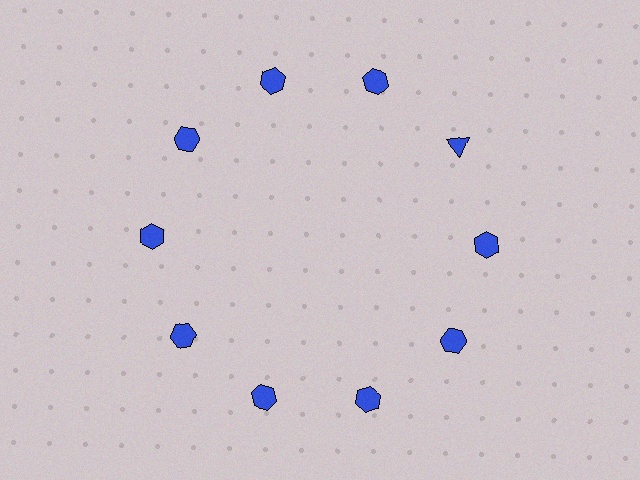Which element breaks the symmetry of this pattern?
The blue triangle at roughly the 2 o'clock position breaks the symmetry. All other shapes are blue hexagons.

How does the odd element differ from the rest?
It has a different shape: triangle instead of hexagon.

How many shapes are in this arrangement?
There are 10 shapes arranged in a ring pattern.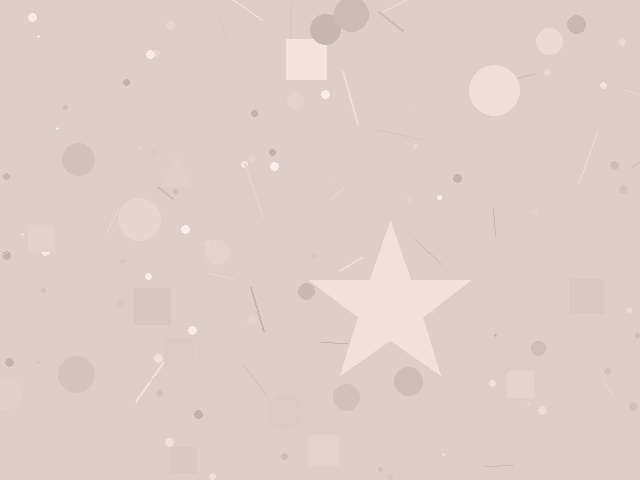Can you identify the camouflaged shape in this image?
The camouflaged shape is a star.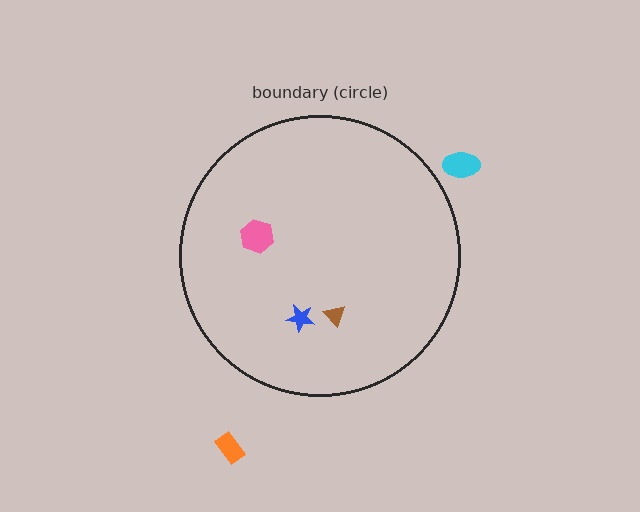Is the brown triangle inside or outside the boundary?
Inside.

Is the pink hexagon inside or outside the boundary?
Inside.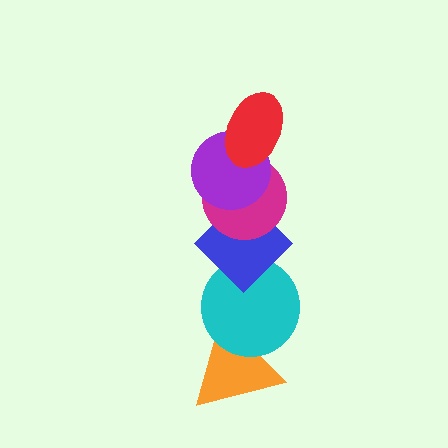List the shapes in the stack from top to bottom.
From top to bottom: the red ellipse, the purple circle, the magenta circle, the blue diamond, the cyan circle, the orange triangle.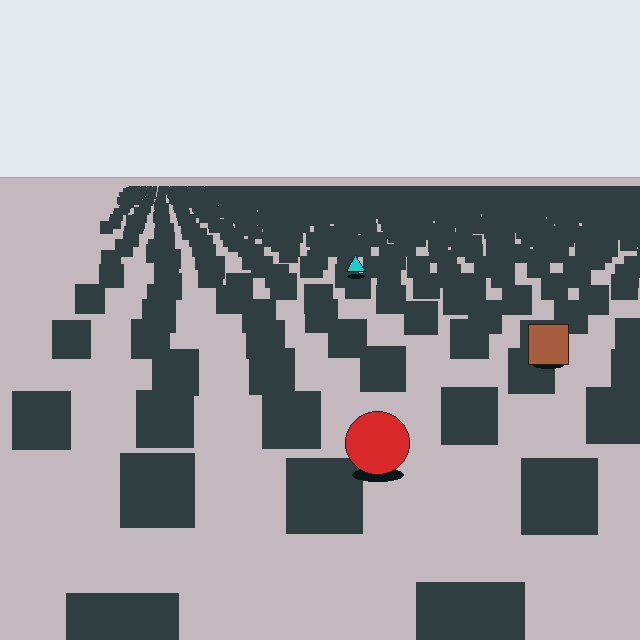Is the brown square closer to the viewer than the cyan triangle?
Yes. The brown square is closer — you can tell from the texture gradient: the ground texture is coarser near it.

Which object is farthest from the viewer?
The cyan triangle is farthest from the viewer. It appears smaller and the ground texture around it is denser.